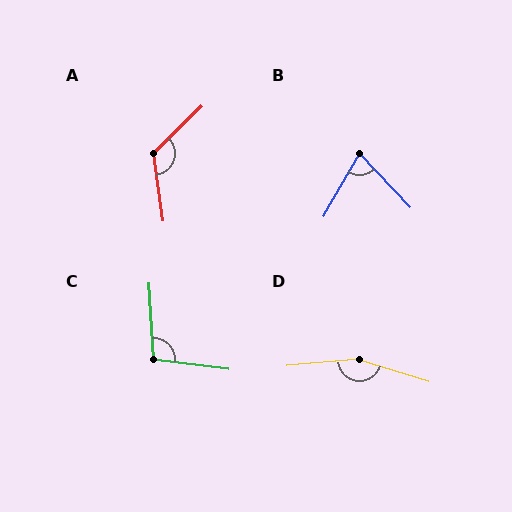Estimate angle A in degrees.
Approximately 126 degrees.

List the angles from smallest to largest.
B (73°), C (100°), A (126°), D (157°).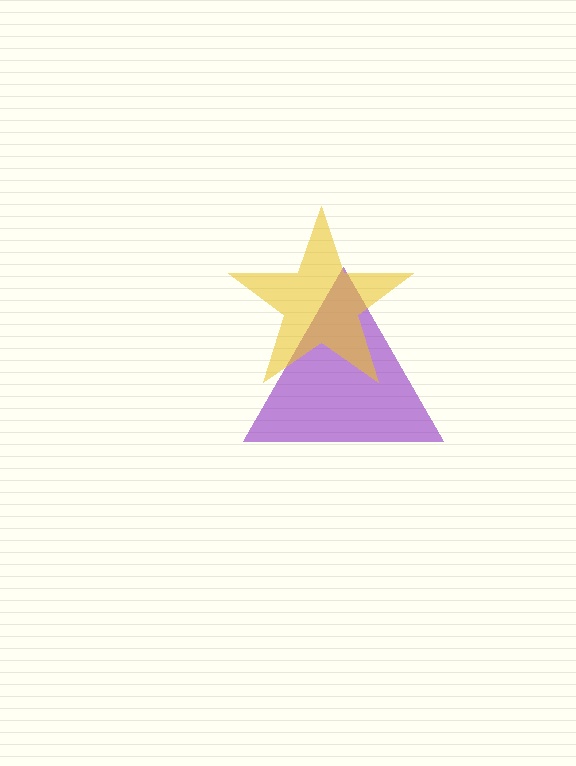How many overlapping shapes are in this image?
There are 2 overlapping shapes in the image.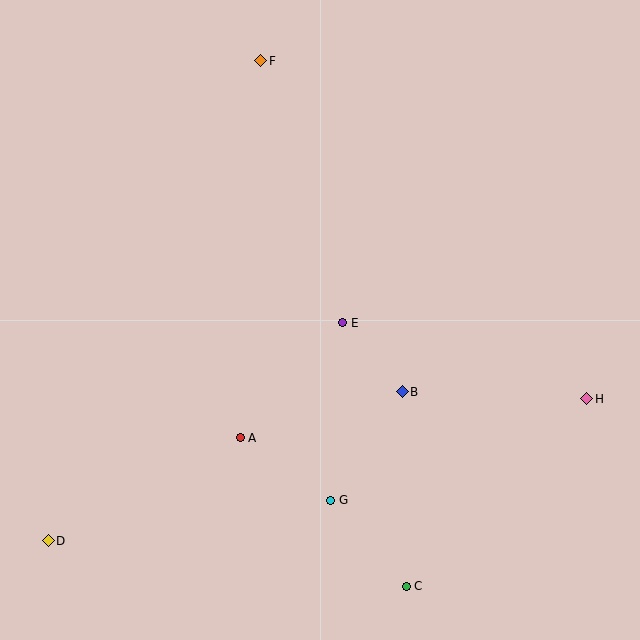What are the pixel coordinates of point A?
Point A is at (240, 438).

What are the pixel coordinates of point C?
Point C is at (406, 586).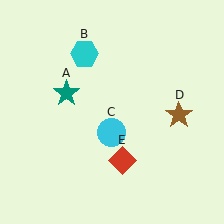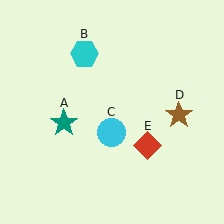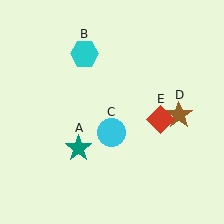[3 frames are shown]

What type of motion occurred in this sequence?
The teal star (object A), red diamond (object E) rotated counterclockwise around the center of the scene.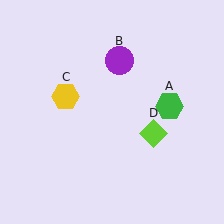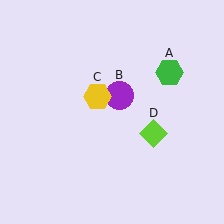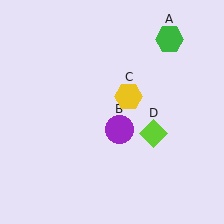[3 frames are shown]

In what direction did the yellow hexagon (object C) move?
The yellow hexagon (object C) moved right.